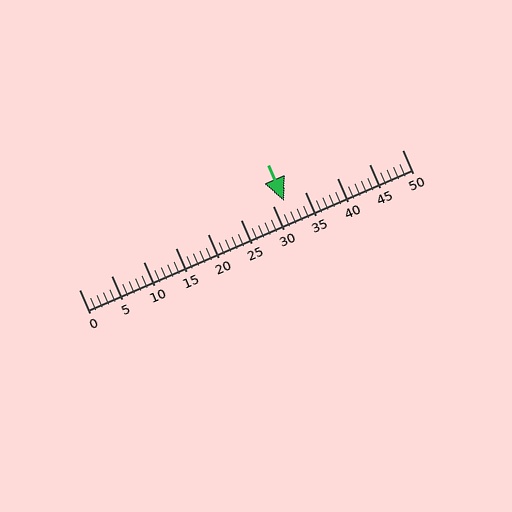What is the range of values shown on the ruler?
The ruler shows values from 0 to 50.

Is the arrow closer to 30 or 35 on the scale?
The arrow is closer to 30.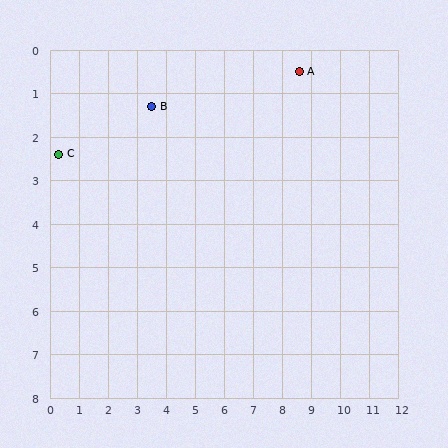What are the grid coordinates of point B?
Point B is at approximately (3.5, 1.3).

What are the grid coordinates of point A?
Point A is at approximately (8.6, 0.5).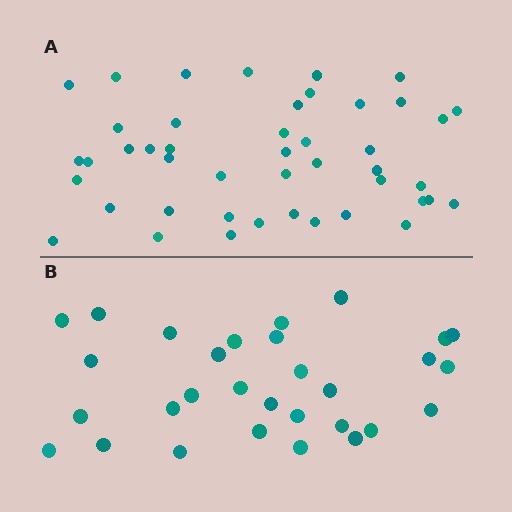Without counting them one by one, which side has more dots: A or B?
Region A (the top region) has more dots.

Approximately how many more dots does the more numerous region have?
Region A has approximately 15 more dots than region B.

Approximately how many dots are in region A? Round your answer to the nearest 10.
About 40 dots. (The exact count is 45, which rounds to 40.)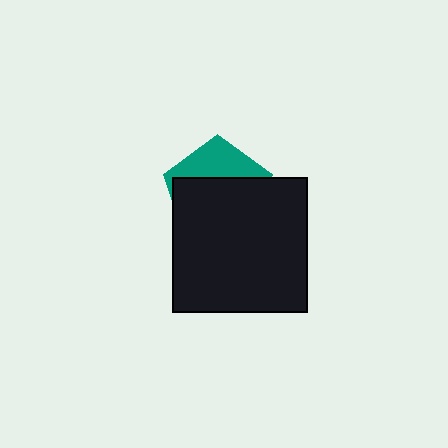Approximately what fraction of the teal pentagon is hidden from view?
Roughly 67% of the teal pentagon is hidden behind the black square.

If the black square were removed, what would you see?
You would see the complete teal pentagon.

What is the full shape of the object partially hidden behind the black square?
The partially hidden object is a teal pentagon.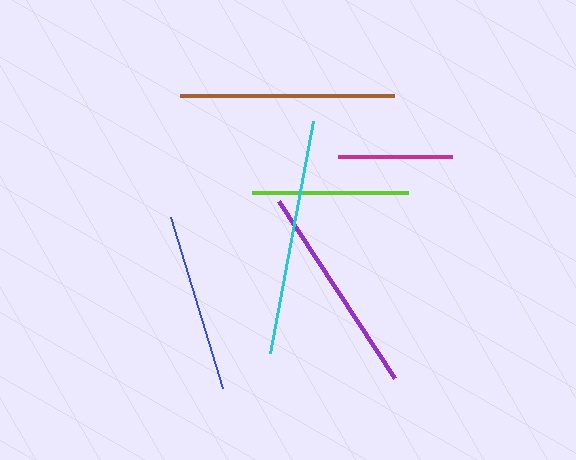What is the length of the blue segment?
The blue segment is approximately 178 pixels long.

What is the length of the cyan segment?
The cyan segment is approximately 236 pixels long.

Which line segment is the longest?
The cyan line is the longest at approximately 236 pixels.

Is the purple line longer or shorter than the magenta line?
The purple line is longer than the magenta line.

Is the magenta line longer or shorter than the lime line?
The lime line is longer than the magenta line.